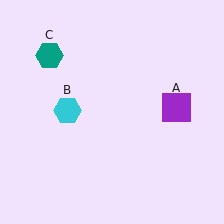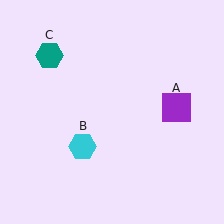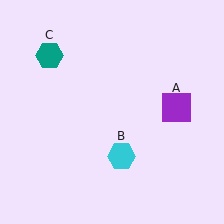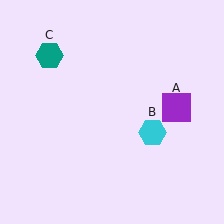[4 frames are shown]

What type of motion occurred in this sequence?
The cyan hexagon (object B) rotated counterclockwise around the center of the scene.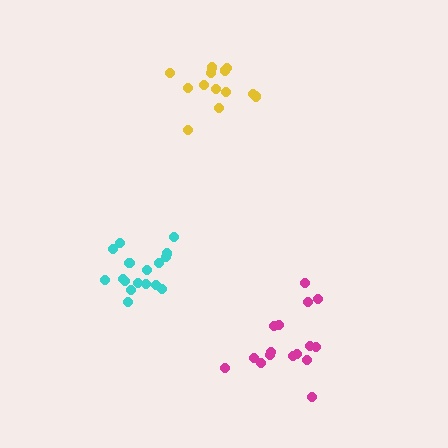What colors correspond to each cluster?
The clusters are colored: yellow, magenta, cyan.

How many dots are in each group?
Group 1: 13 dots, Group 2: 16 dots, Group 3: 17 dots (46 total).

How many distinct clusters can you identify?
There are 3 distinct clusters.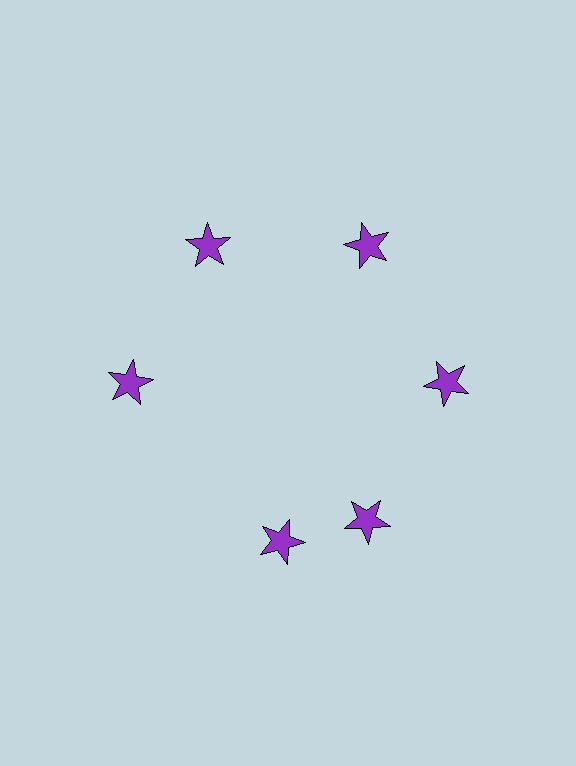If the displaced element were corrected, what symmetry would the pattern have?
It would have 6-fold rotational symmetry — the pattern would map onto itself every 60 degrees.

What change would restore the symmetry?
The symmetry would be restored by rotating it back into even spacing with its neighbors so that all 6 stars sit at equal angles and equal distance from the center.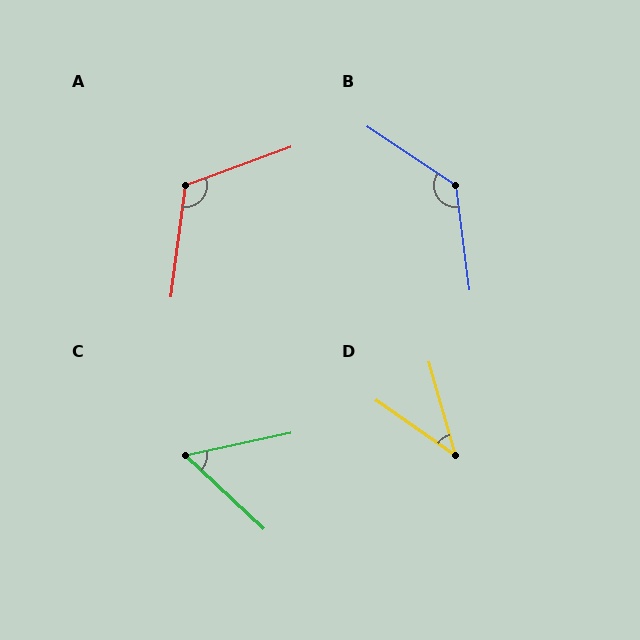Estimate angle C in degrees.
Approximately 55 degrees.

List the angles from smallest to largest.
D (39°), C (55°), A (117°), B (132°).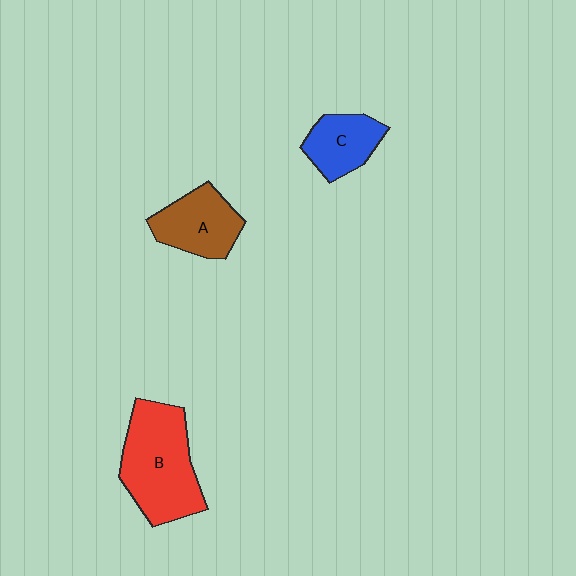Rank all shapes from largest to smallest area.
From largest to smallest: B (red), A (brown), C (blue).